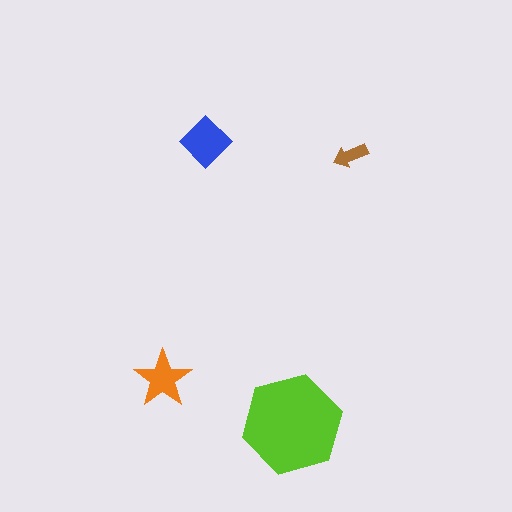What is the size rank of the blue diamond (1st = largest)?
2nd.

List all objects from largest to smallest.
The lime hexagon, the blue diamond, the orange star, the brown arrow.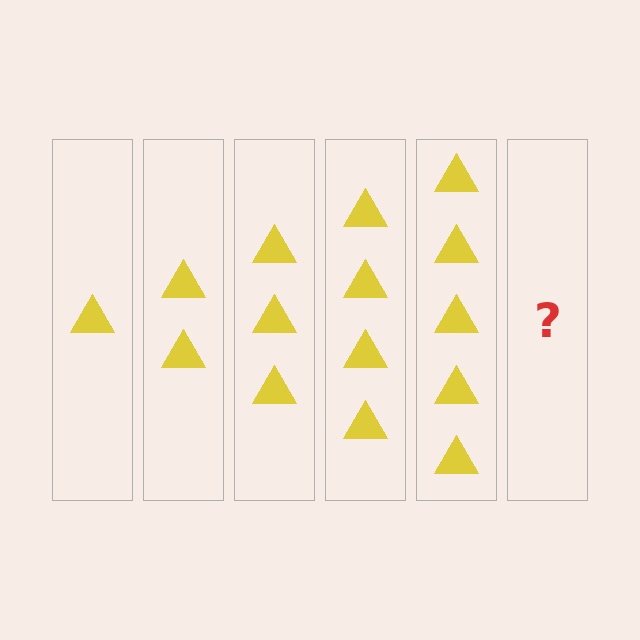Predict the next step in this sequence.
The next step is 6 triangles.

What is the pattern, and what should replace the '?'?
The pattern is that each step adds one more triangle. The '?' should be 6 triangles.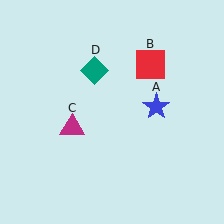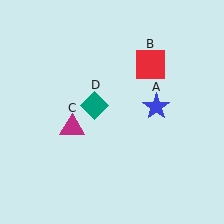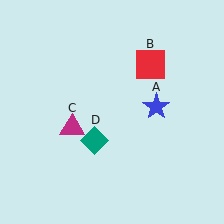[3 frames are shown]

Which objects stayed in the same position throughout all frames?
Blue star (object A) and red square (object B) and magenta triangle (object C) remained stationary.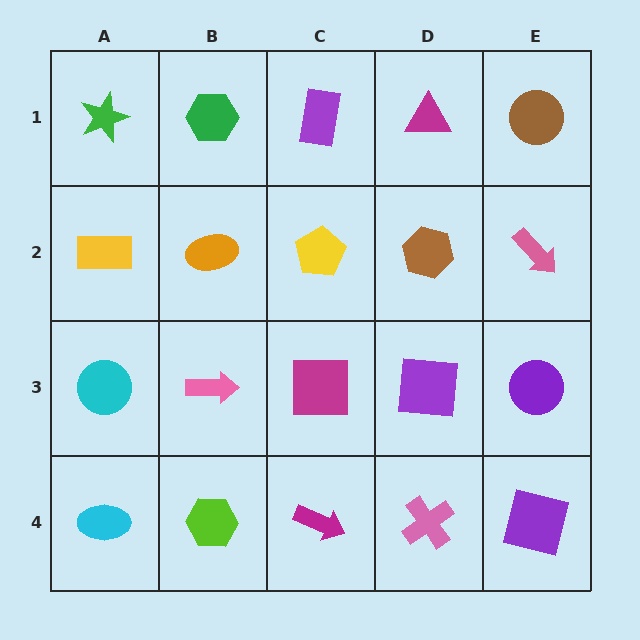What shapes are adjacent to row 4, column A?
A cyan circle (row 3, column A), a lime hexagon (row 4, column B).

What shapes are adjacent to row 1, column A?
A yellow rectangle (row 2, column A), a green hexagon (row 1, column B).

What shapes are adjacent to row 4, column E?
A purple circle (row 3, column E), a pink cross (row 4, column D).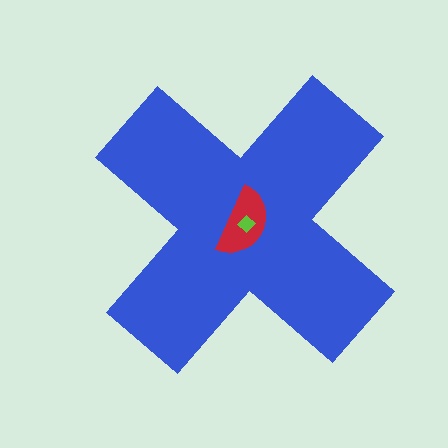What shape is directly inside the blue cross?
The red semicircle.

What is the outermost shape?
The blue cross.